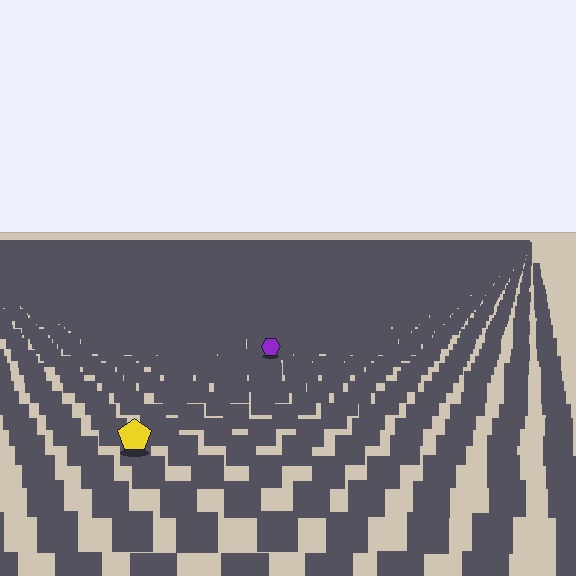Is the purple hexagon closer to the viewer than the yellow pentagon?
No. The yellow pentagon is closer — you can tell from the texture gradient: the ground texture is coarser near it.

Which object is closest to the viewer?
The yellow pentagon is closest. The texture marks near it are larger and more spread out.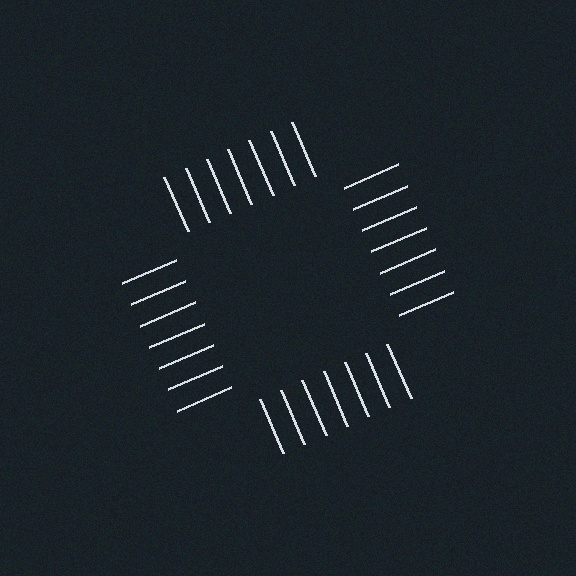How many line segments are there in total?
28 — 7 along each of the 4 edges.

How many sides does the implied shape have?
4 sides — the line-ends trace a square.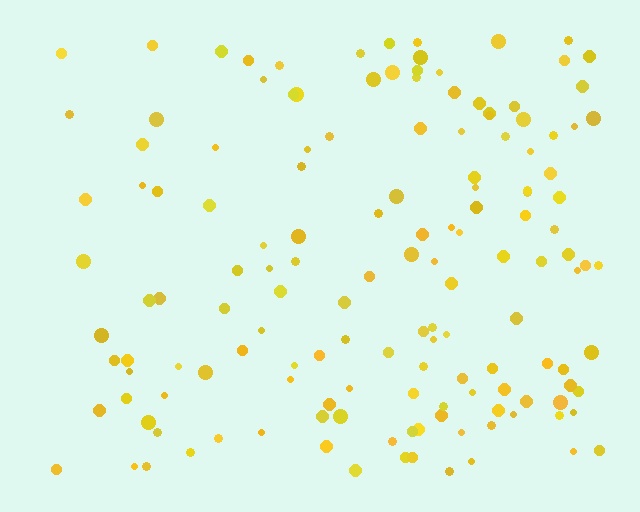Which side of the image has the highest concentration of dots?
The right.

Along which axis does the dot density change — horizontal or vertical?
Horizontal.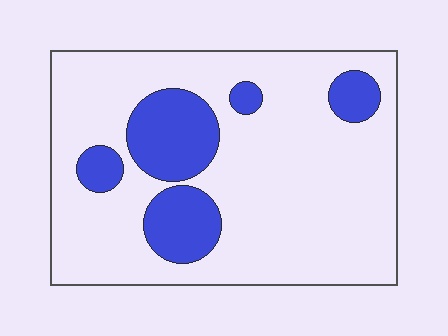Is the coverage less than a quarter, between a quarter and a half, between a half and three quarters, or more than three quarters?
Less than a quarter.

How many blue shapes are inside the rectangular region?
5.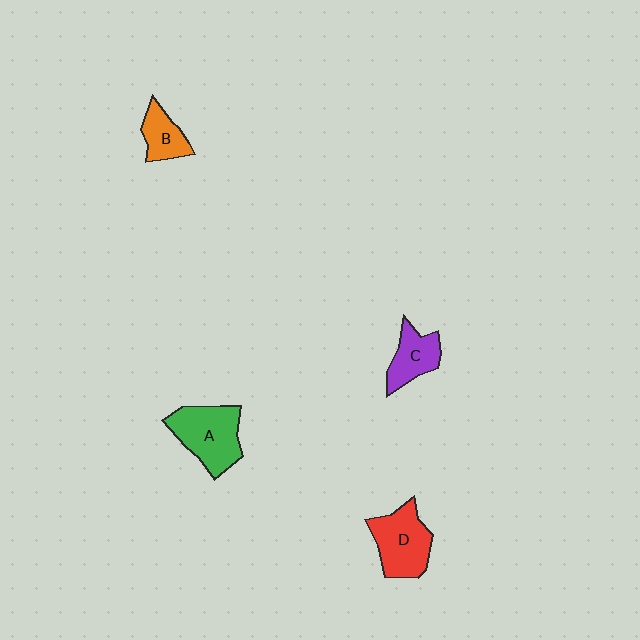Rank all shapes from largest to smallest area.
From largest to smallest: A (green), D (red), C (purple), B (orange).